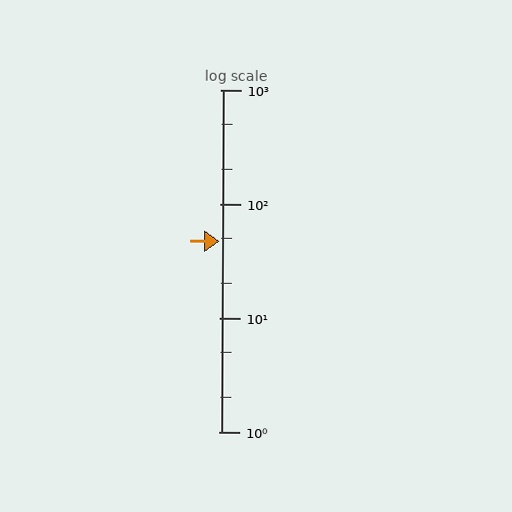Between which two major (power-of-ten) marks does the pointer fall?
The pointer is between 10 and 100.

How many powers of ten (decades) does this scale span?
The scale spans 3 decades, from 1 to 1000.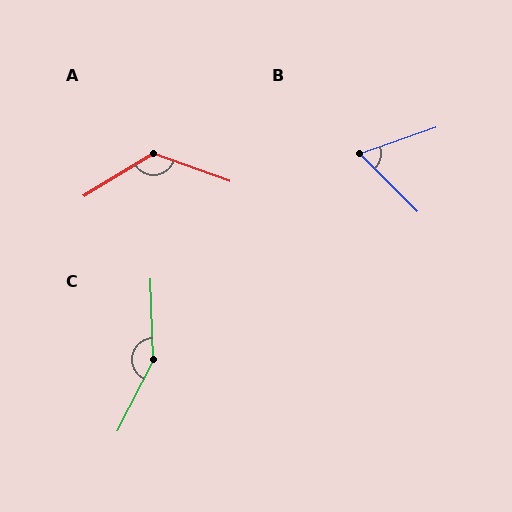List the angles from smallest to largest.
B (64°), A (129°), C (151°).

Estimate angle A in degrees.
Approximately 129 degrees.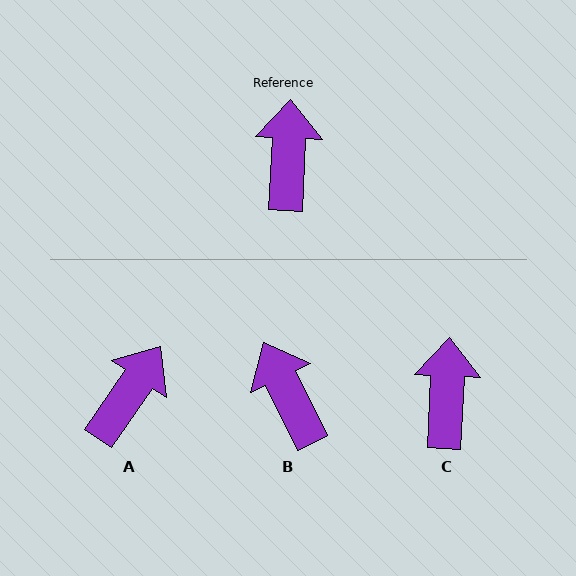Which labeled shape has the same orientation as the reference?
C.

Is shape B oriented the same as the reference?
No, it is off by about 29 degrees.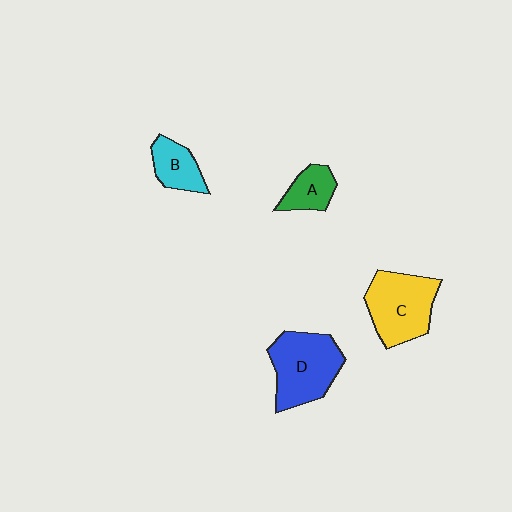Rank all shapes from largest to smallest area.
From largest to smallest: D (blue), C (yellow), B (cyan), A (green).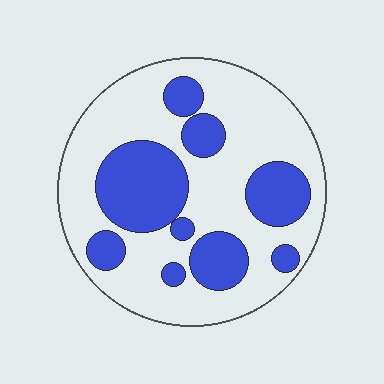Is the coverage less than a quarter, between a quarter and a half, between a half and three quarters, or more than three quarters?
Between a quarter and a half.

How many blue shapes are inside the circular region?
9.